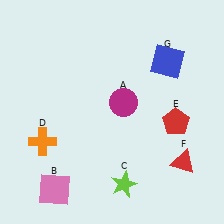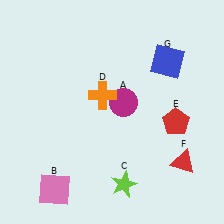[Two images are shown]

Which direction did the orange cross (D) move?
The orange cross (D) moved right.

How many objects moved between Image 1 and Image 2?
1 object moved between the two images.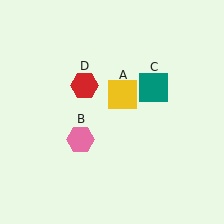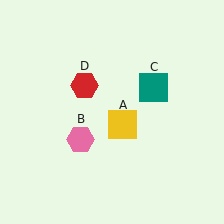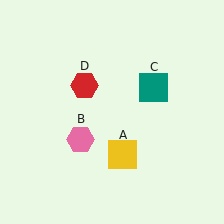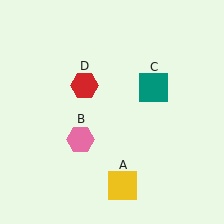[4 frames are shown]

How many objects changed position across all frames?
1 object changed position: yellow square (object A).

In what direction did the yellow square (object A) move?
The yellow square (object A) moved down.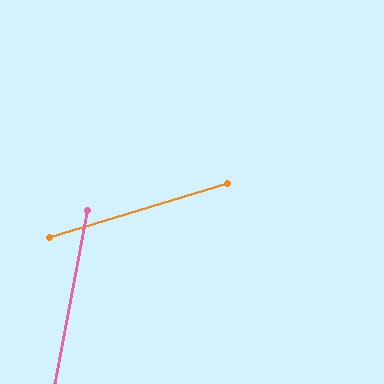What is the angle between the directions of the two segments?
Approximately 63 degrees.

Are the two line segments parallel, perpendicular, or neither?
Neither parallel nor perpendicular — they differ by about 63°.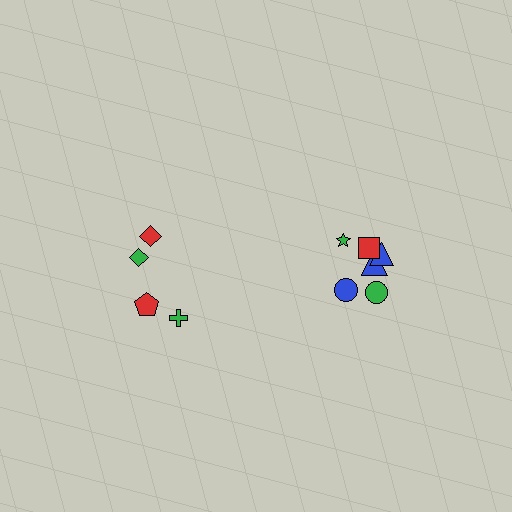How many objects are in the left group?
There are 4 objects.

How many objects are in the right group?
There are 6 objects.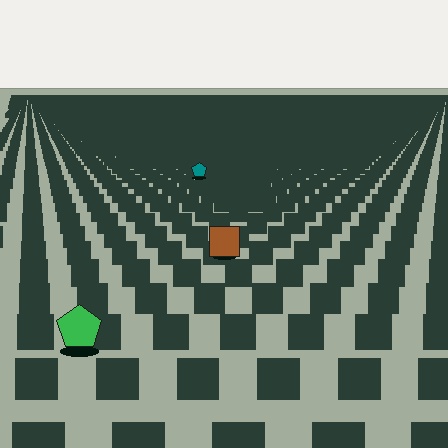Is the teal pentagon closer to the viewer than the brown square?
No. The brown square is closer — you can tell from the texture gradient: the ground texture is coarser near it.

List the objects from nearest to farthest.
From nearest to farthest: the green pentagon, the brown square, the teal pentagon.